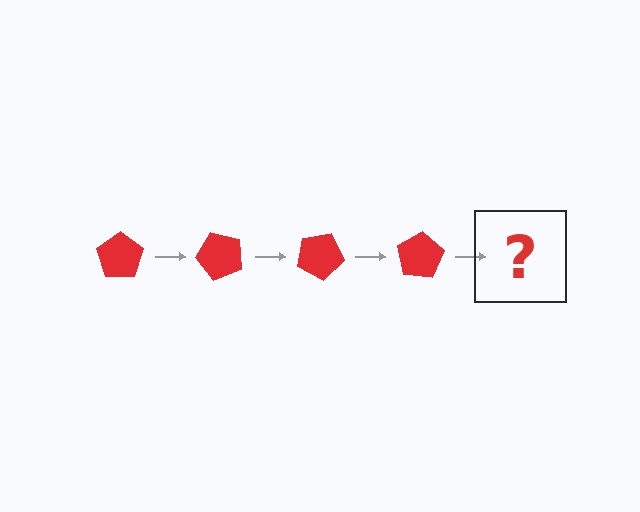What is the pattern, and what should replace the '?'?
The pattern is that the pentagon rotates 50 degrees each step. The '?' should be a red pentagon rotated 200 degrees.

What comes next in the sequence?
The next element should be a red pentagon rotated 200 degrees.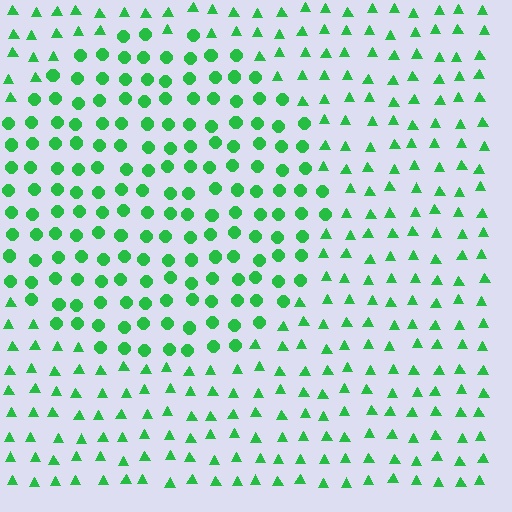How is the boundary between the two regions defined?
The boundary is defined by a change in element shape: circles inside vs. triangles outside. All elements share the same color and spacing.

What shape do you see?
I see a circle.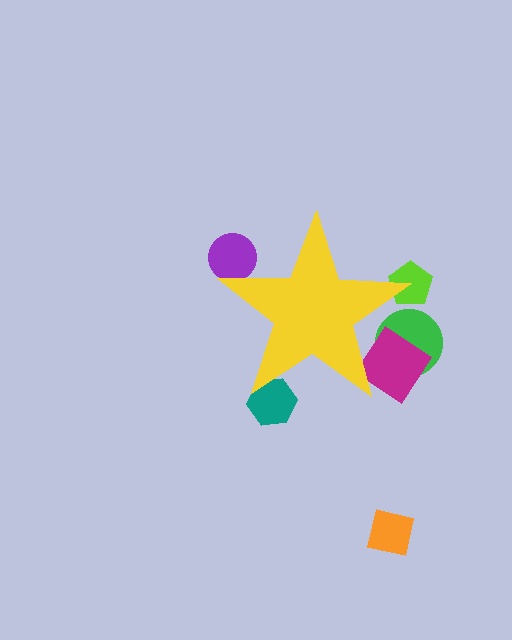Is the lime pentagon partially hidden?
Yes, the lime pentagon is partially hidden behind the yellow star.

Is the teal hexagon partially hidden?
Yes, the teal hexagon is partially hidden behind the yellow star.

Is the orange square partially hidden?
No, the orange square is fully visible.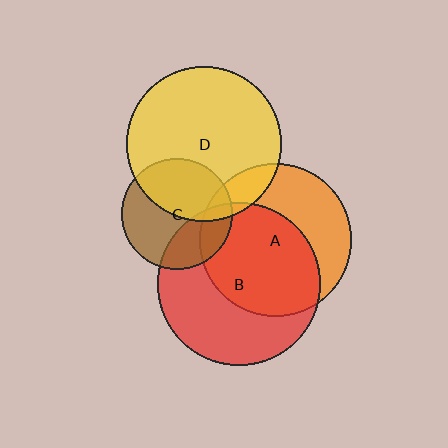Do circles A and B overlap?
Yes.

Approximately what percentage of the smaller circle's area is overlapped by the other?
Approximately 60%.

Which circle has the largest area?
Circle B (red).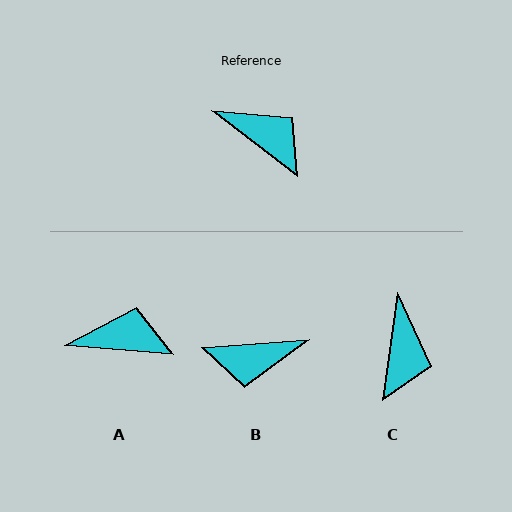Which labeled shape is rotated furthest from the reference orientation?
B, about 139 degrees away.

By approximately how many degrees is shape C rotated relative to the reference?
Approximately 60 degrees clockwise.